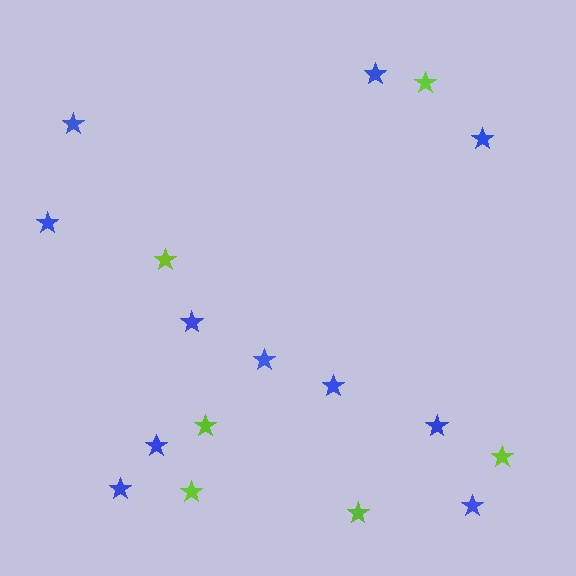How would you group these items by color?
There are 2 groups: one group of lime stars (6) and one group of blue stars (11).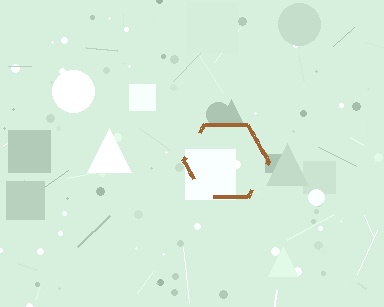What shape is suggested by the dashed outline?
The dashed outline suggests a hexagon.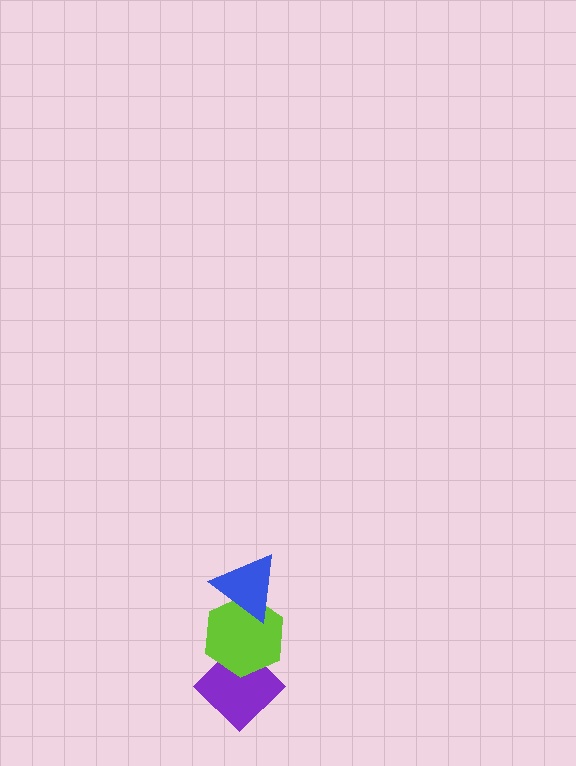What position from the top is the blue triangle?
The blue triangle is 1st from the top.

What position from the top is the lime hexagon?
The lime hexagon is 2nd from the top.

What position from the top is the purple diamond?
The purple diamond is 3rd from the top.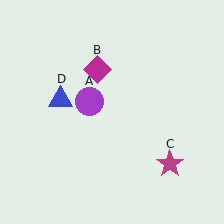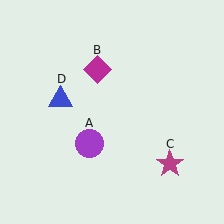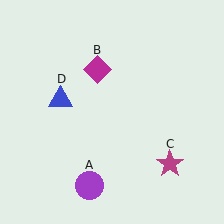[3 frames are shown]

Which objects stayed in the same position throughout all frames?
Magenta diamond (object B) and magenta star (object C) and blue triangle (object D) remained stationary.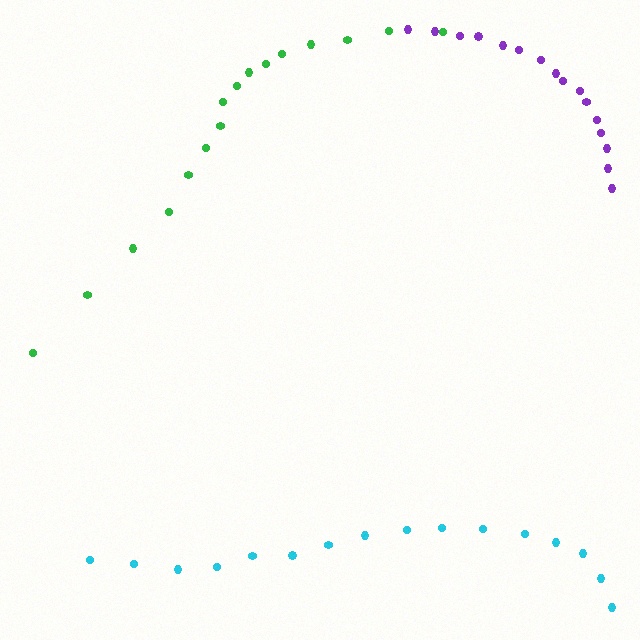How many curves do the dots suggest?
There are 3 distinct paths.